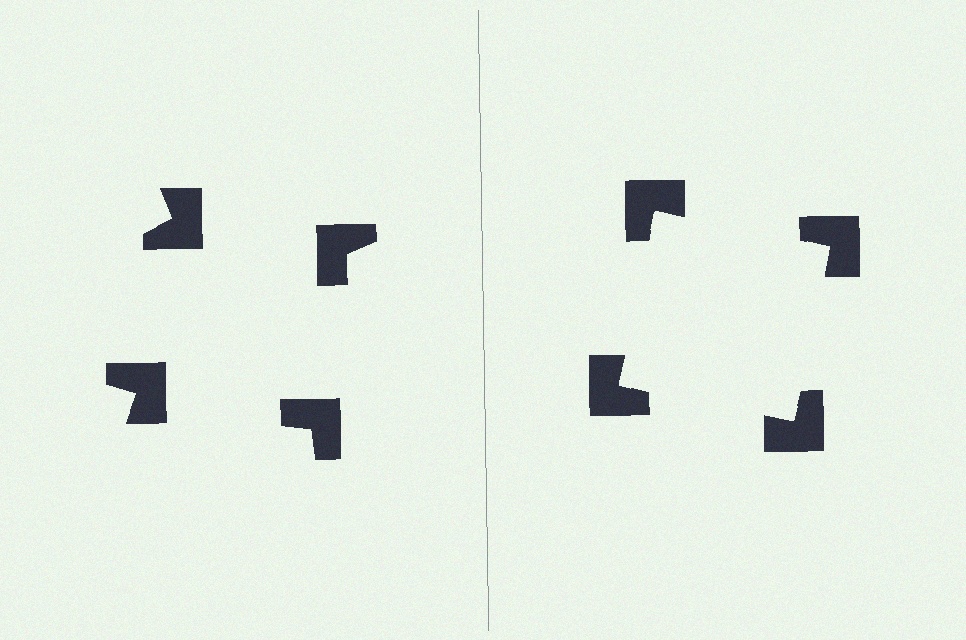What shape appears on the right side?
An illusory square.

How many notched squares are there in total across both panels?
8 — 4 on each side.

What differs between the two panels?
The notched squares are positioned identically on both sides; only the wedge orientations differ. On the right they align to a square; on the left they are misaligned.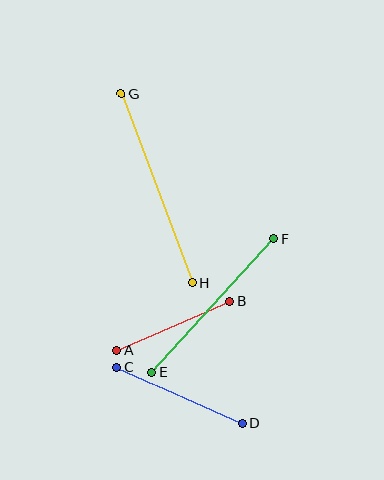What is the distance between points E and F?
The distance is approximately 181 pixels.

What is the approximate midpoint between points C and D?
The midpoint is at approximately (180, 395) pixels.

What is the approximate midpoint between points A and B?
The midpoint is at approximately (173, 326) pixels.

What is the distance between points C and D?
The distance is approximately 137 pixels.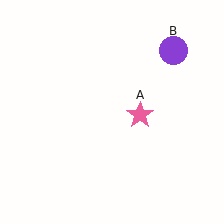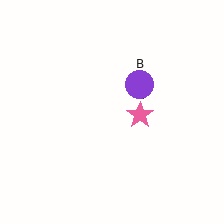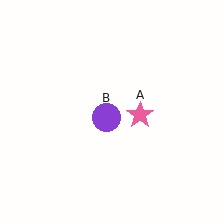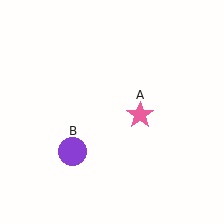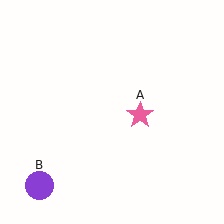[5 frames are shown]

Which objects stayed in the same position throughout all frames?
Pink star (object A) remained stationary.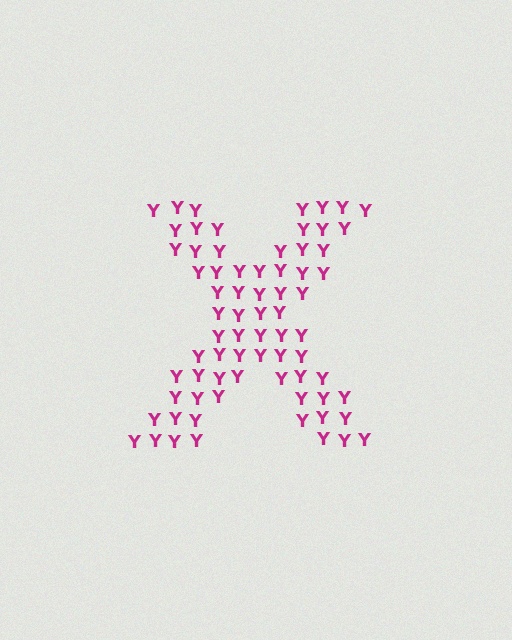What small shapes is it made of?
It is made of small letter Y's.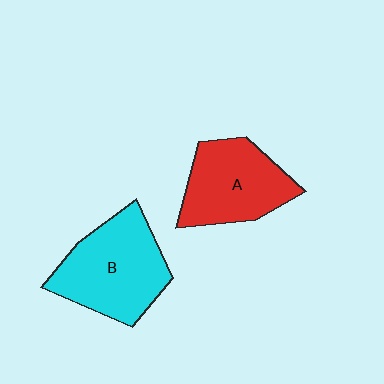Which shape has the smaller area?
Shape A (red).